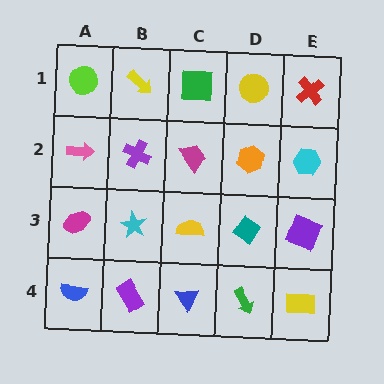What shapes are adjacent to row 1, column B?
A purple cross (row 2, column B), a lime circle (row 1, column A), a green square (row 1, column C).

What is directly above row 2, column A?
A lime circle.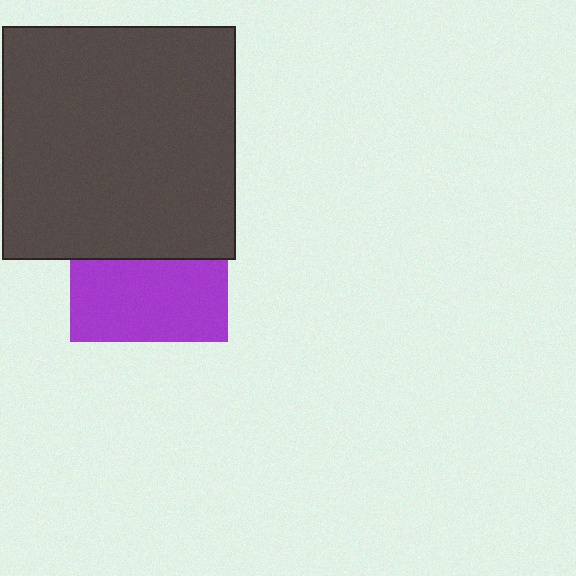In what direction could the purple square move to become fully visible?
The purple square could move down. That would shift it out from behind the dark gray square entirely.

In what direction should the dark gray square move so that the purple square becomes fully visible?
The dark gray square should move up. That is the shortest direction to clear the overlap and leave the purple square fully visible.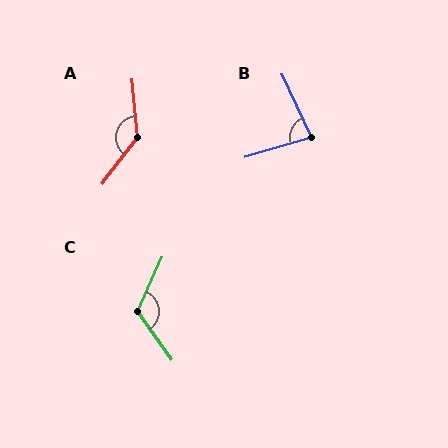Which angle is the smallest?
B, at approximately 81 degrees.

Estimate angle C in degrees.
Approximately 120 degrees.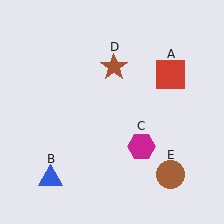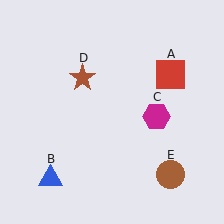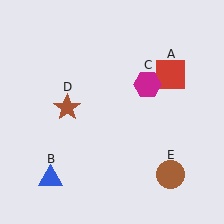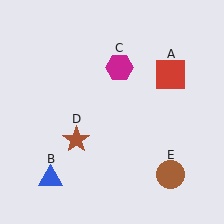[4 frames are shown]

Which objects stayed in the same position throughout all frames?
Red square (object A) and blue triangle (object B) and brown circle (object E) remained stationary.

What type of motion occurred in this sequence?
The magenta hexagon (object C), brown star (object D) rotated counterclockwise around the center of the scene.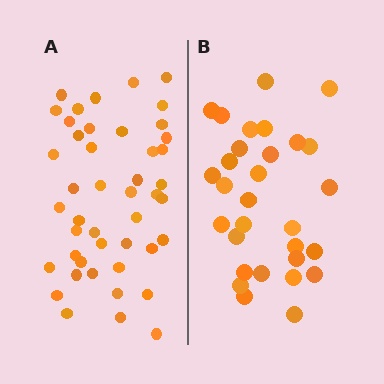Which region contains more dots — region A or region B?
Region A (the left region) has more dots.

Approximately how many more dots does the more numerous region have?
Region A has approximately 15 more dots than region B.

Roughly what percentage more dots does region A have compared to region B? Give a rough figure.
About 50% more.